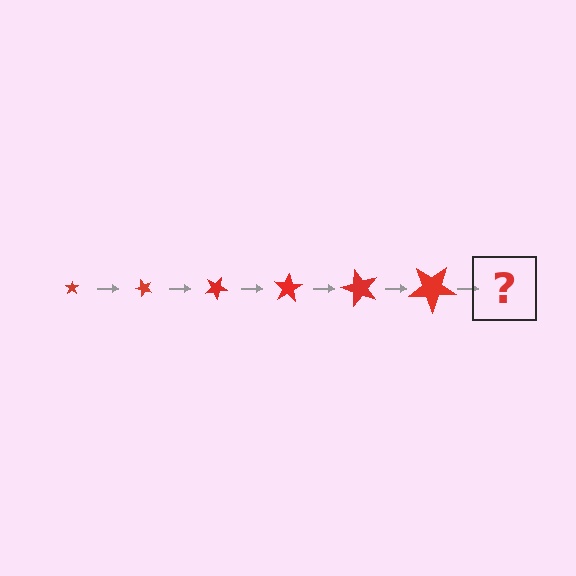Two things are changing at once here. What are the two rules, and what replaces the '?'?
The two rules are that the star grows larger each step and it rotates 50 degrees each step. The '?' should be a star, larger than the previous one and rotated 300 degrees from the start.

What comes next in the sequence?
The next element should be a star, larger than the previous one and rotated 300 degrees from the start.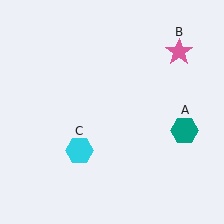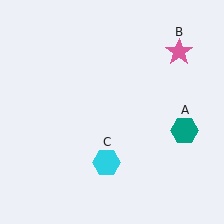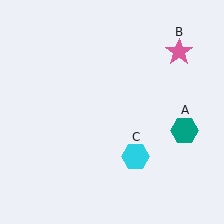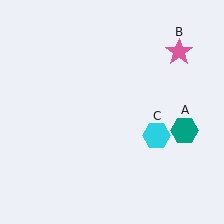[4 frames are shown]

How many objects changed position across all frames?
1 object changed position: cyan hexagon (object C).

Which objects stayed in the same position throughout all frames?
Teal hexagon (object A) and pink star (object B) remained stationary.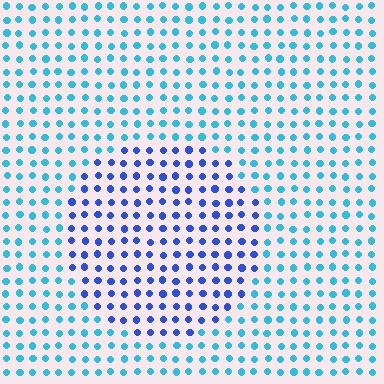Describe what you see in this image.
The image is filled with small cyan elements in a uniform arrangement. A circle-shaped region is visible where the elements are tinted to a slightly different hue, forming a subtle color boundary.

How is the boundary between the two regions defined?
The boundary is defined purely by a slight shift in hue (about 38 degrees). Spacing, size, and orientation are identical on both sides.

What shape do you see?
I see a circle.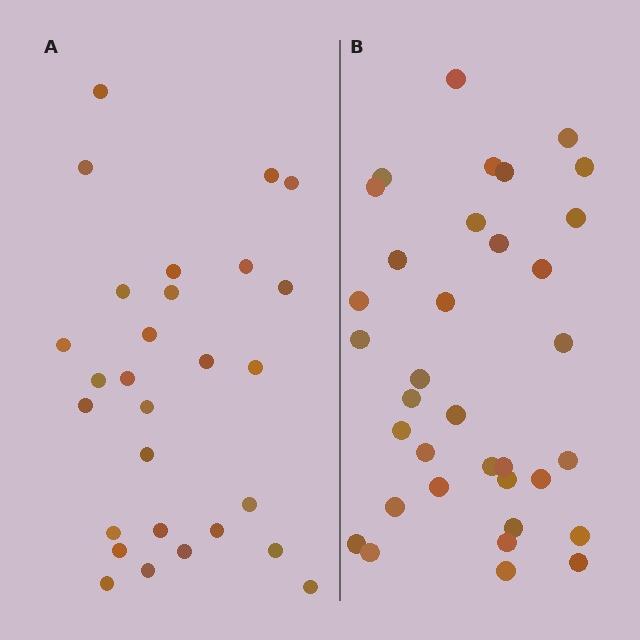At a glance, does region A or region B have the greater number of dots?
Region B (the right region) has more dots.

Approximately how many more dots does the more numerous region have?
Region B has roughly 8 or so more dots than region A.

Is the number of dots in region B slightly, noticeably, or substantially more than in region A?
Region B has noticeably more, but not dramatically so. The ratio is roughly 1.2 to 1.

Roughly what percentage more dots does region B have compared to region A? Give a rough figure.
About 25% more.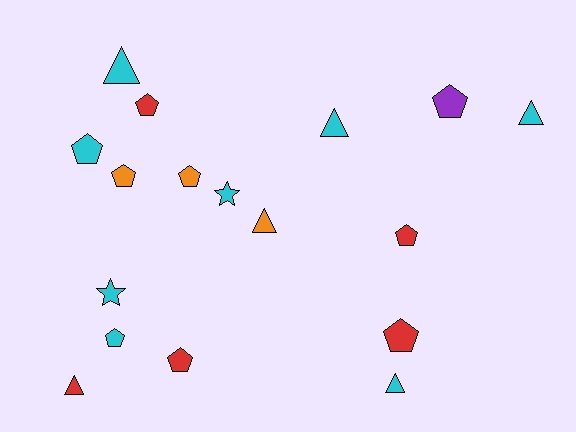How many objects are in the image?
There are 17 objects.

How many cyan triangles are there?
There are 4 cyan triangles.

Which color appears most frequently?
Cyan, with 8 objects.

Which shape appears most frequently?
Pentagon, with 9 objects.